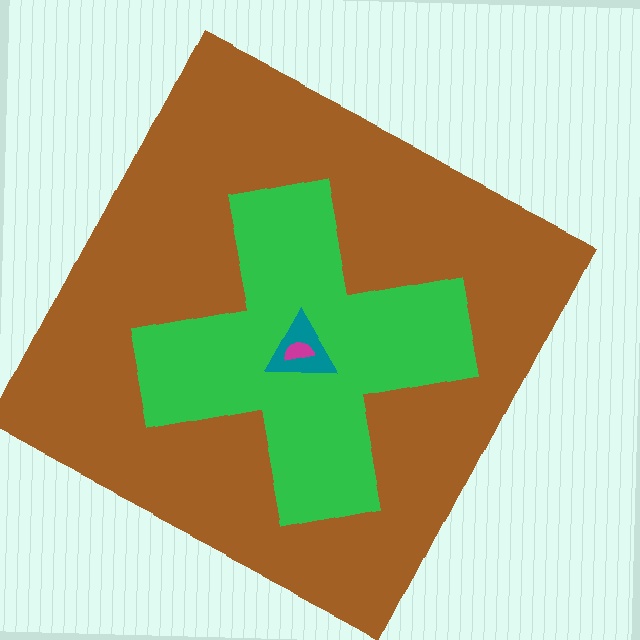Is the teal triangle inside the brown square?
Yes.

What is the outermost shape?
The brown square.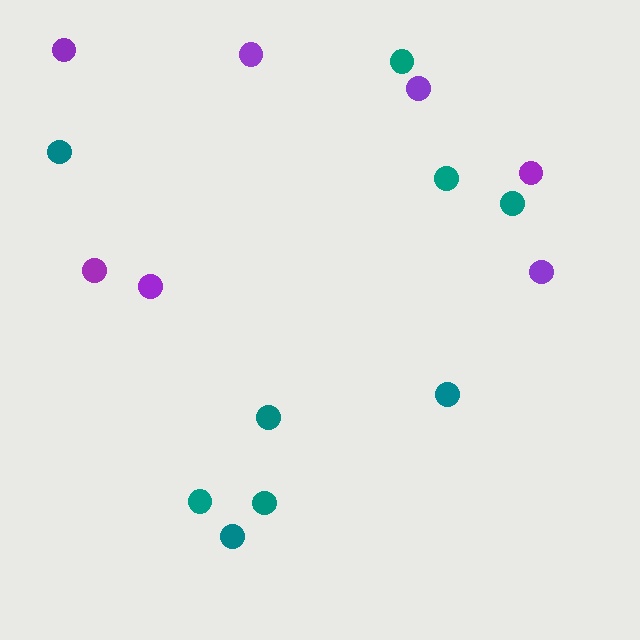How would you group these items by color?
There are 2 groups: one group of purple circles (7) and one group of teal circles (9).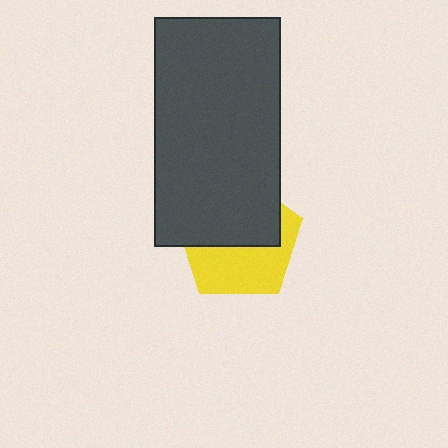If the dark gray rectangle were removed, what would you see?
You would see the complete yellow pentagon.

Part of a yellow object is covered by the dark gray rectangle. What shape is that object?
It is a pentagon.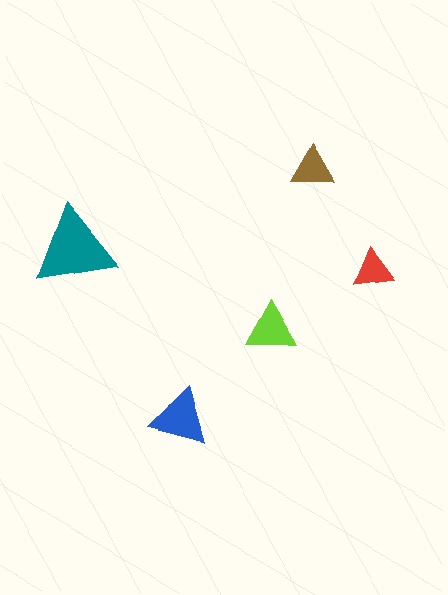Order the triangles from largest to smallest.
the teal one, the blue one, the lime one, the brown one, the red one.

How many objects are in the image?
There are 5 objects in the image.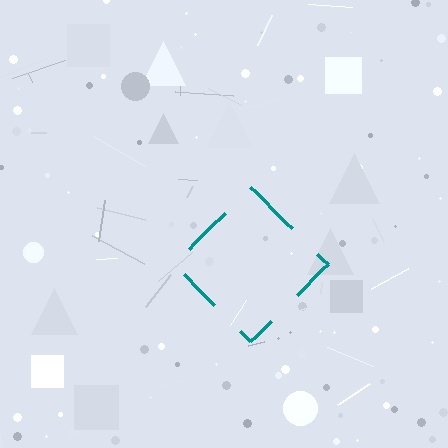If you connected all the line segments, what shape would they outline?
They would outline a diamond.